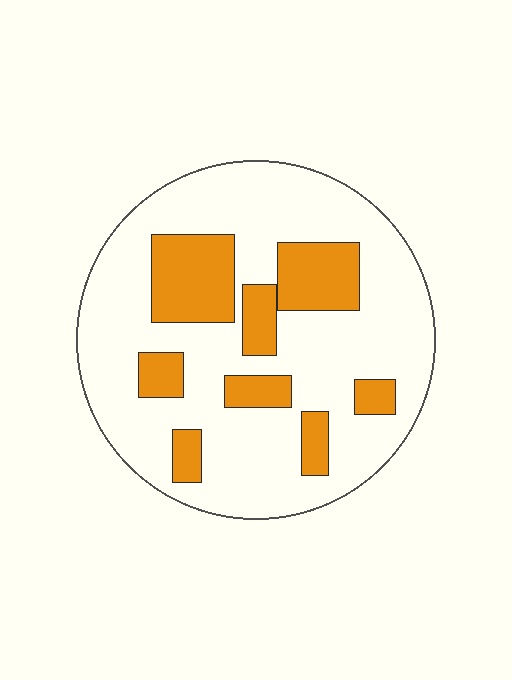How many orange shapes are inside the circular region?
8.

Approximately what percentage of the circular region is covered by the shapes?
Approximately 25%.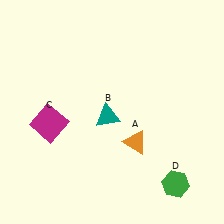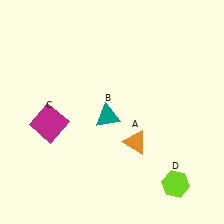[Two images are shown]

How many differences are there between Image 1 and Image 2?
There is 1 difference between the two images.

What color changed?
The hexagon (D) changed from green in Image 1 to lime in Image 2.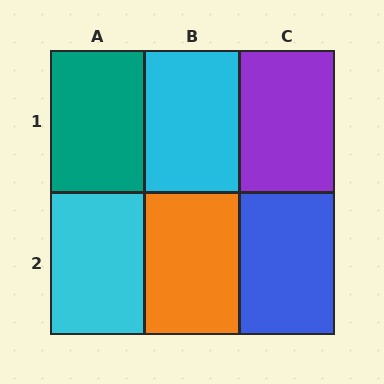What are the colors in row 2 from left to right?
Cyan, orange, blue.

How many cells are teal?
1 cell is teal.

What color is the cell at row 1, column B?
Cyan.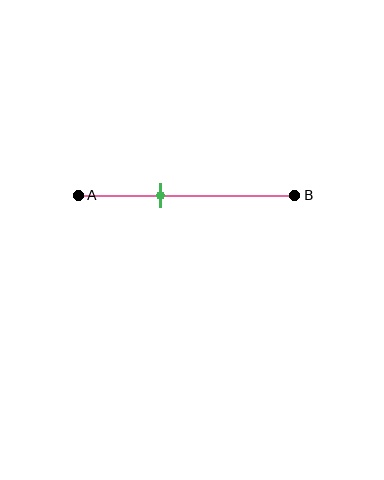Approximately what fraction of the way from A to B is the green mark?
The green mark is approximately 40% of the way from A to B.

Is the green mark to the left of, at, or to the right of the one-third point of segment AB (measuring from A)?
The green mark is to the right of the one-third point of segment AB.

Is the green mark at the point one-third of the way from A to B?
No, the mark is at about 40% from A, not at the 33% one-third point.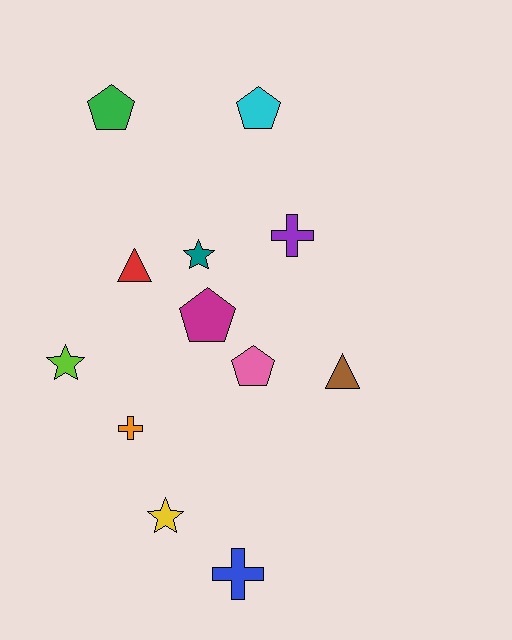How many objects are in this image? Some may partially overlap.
There are 12 objects.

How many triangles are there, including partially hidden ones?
There are 2 triangles.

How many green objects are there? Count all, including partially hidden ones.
There is 1 green object.